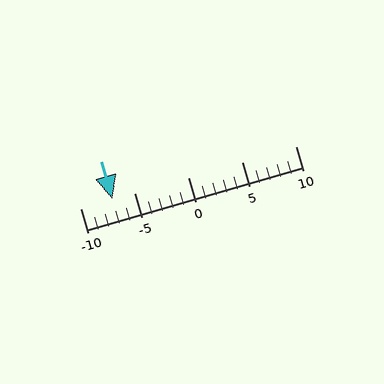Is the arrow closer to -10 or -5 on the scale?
The arrow is closer to -5.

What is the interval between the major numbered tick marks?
The major tick marks are spaced 5 units apart.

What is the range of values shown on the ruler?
The ruler shows values from -10 to 10.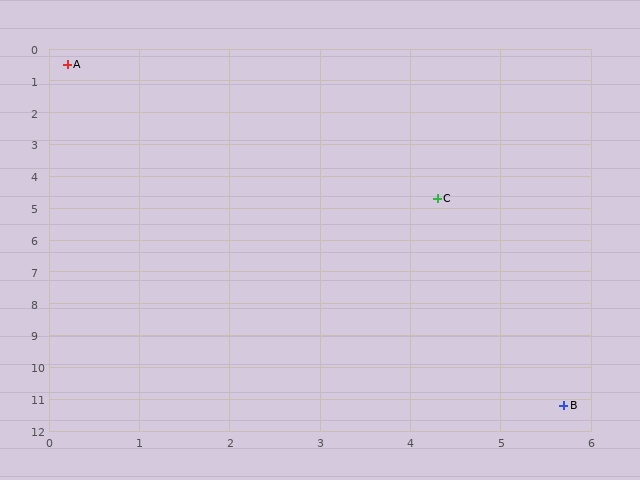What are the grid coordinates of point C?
Point C is at approximately (4.3, 4.7).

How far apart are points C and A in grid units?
Points C and A are about 5.9 grid units apart.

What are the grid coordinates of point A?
Point A is at approximately (0.2, 0.5).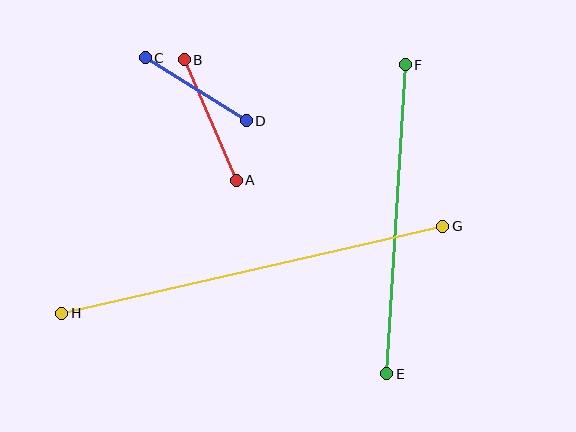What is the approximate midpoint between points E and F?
The midpoint is at approximately (396, 219) pixels.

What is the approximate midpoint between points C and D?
The midpoint is at approximately (196, 89) pixels.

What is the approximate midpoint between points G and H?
The midpoint is at approximately (252, 270) pixels.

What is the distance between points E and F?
The distance is approximately 310 pixels.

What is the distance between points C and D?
The distance is approximately 119 pixels.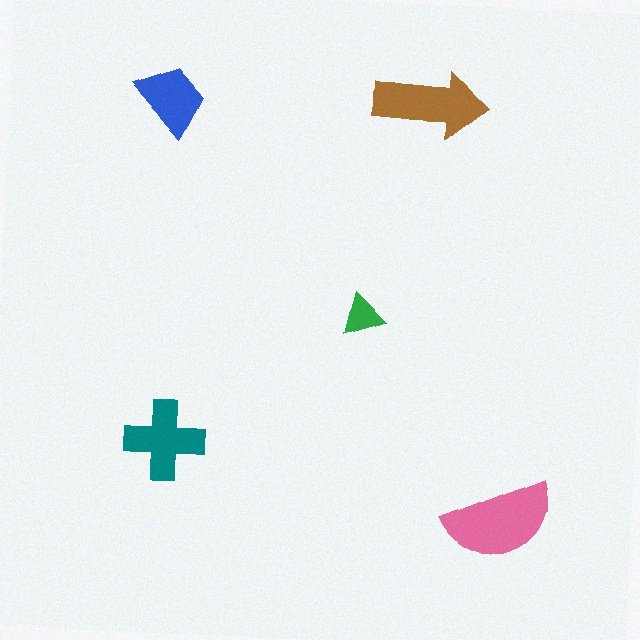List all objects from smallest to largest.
The green triangle, the blue trapezoid, the teal cross, the brown arrow, the pink semicircle.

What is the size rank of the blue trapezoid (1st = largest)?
4th.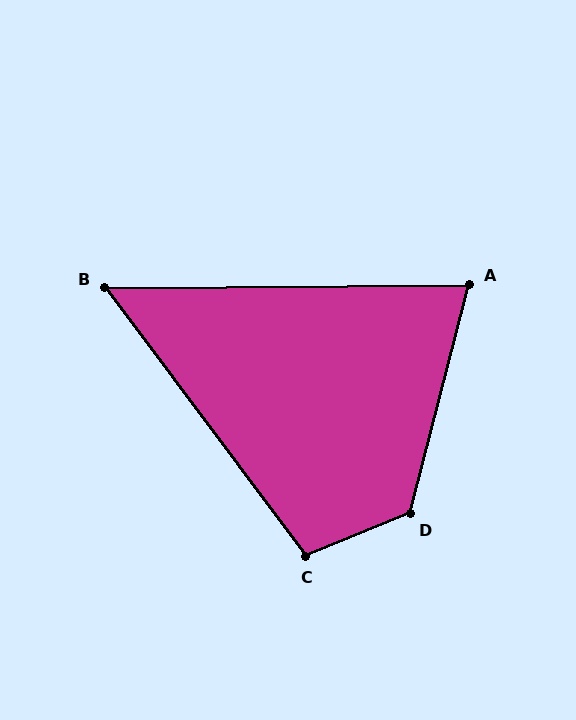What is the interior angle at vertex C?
Approximately 105 degrees (obtuse).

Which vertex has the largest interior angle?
D, at approximately 126 degrees.